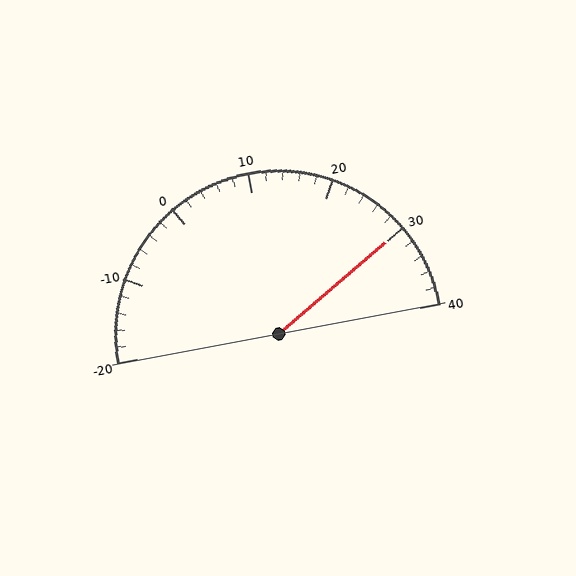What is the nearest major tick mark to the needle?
The nearest major tick mark is 30.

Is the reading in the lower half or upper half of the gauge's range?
The reading is in the upper half of the range (-20 to 40).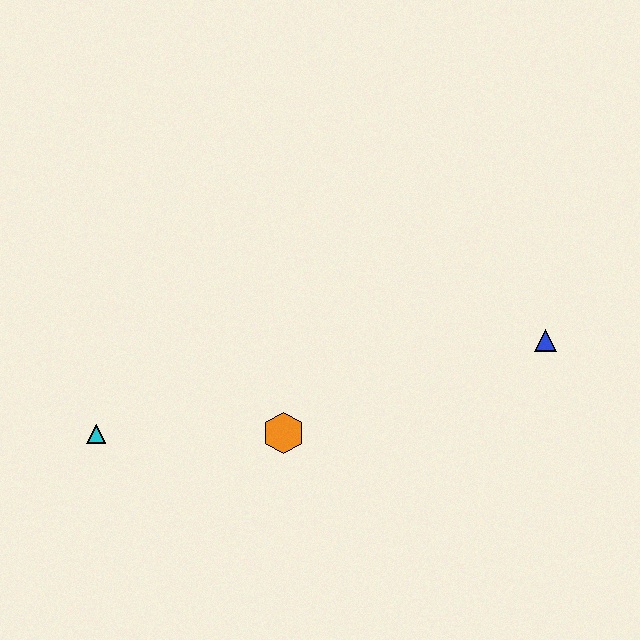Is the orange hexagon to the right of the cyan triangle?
Yes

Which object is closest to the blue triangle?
The orange hexagon is closest to the blue triangle.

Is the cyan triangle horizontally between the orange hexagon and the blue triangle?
No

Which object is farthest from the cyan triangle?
The blue triangle is farthest from the cyan triangle.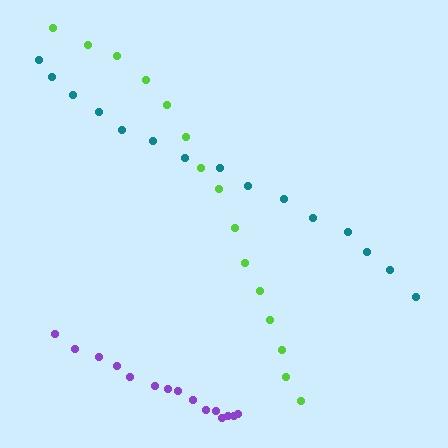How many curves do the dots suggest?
There are 3 distinct paths.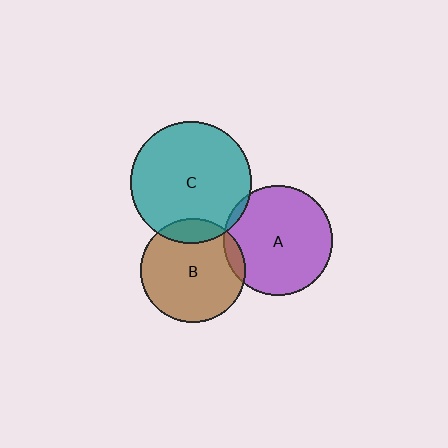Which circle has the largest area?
Circle C (teal).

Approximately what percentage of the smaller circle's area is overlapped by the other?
Approximately 5%.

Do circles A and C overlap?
Yes.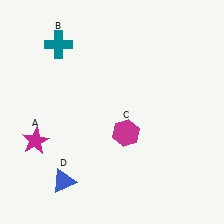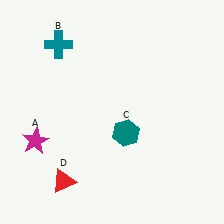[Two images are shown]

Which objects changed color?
C changed from magenta to teal. D changed from blue to red.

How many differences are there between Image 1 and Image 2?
There are 2 differences between the two images.